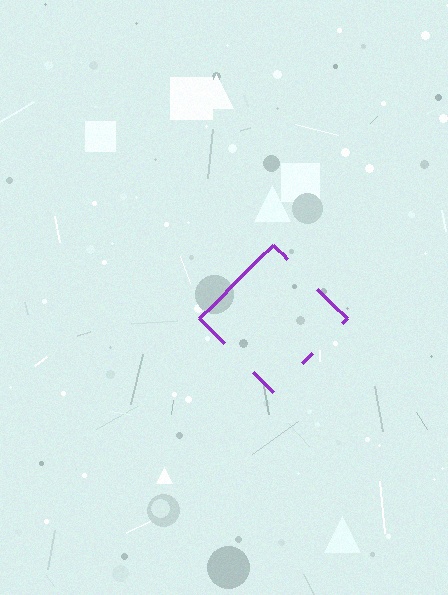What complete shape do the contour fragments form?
The contour fragments form a diamond.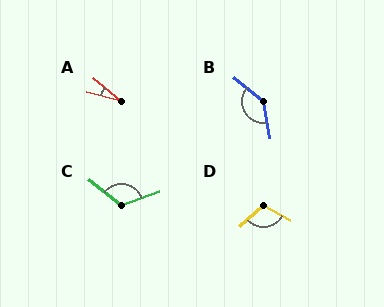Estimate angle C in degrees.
Approximately 122 degrees.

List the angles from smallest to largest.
A (25°), D (109°), C (122°), B (139°).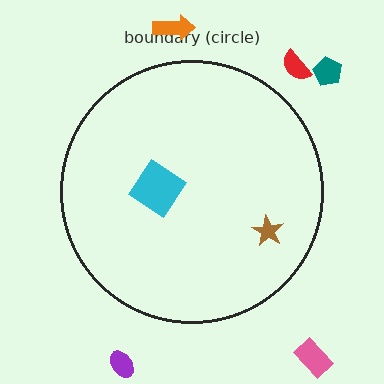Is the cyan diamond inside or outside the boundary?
Inside.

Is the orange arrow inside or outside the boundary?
Outside.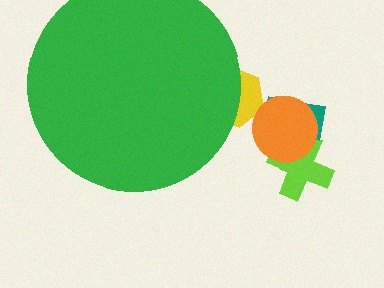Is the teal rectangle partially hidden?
No, the teal rectangle is fully visible.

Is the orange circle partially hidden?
No, the orange circle is fully visible.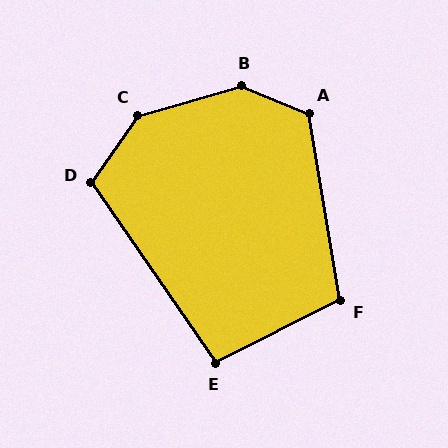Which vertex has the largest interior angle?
B, at approximately 142 degrees.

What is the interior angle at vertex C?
Approximately 140 degrees (obtuse).